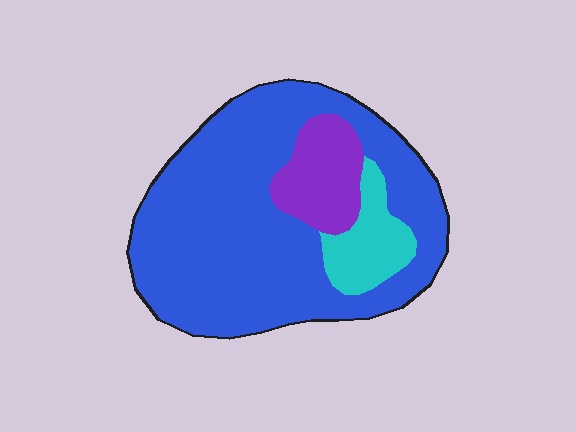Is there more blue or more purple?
Blue.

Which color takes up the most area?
Blue, at roughly 75%.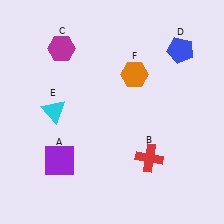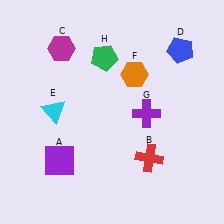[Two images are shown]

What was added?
A purple cross (G), a green pentagon (H) were added in Image 2.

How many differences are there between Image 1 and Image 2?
There are 2 differences between the two images.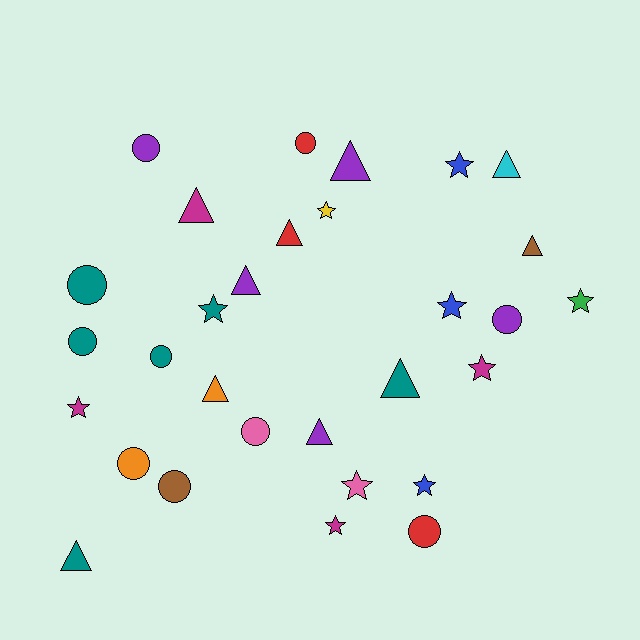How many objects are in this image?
There are 30 objects.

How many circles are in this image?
There are 10 circles.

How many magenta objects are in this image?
There are 4 magenta objects.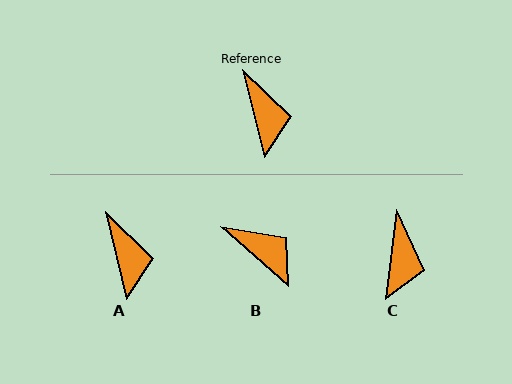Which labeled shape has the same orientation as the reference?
A.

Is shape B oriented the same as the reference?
No, it is off by about 35 degrees.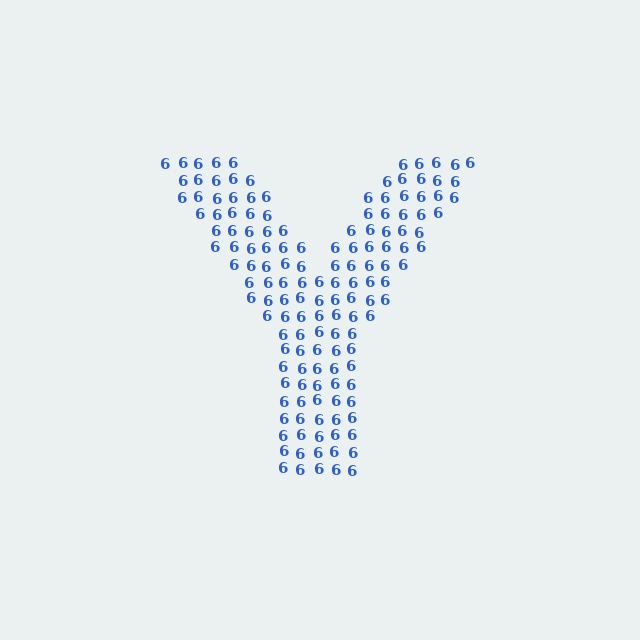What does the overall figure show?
The overall figure shows the letter Y.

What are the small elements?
The small elements are digit 6's.